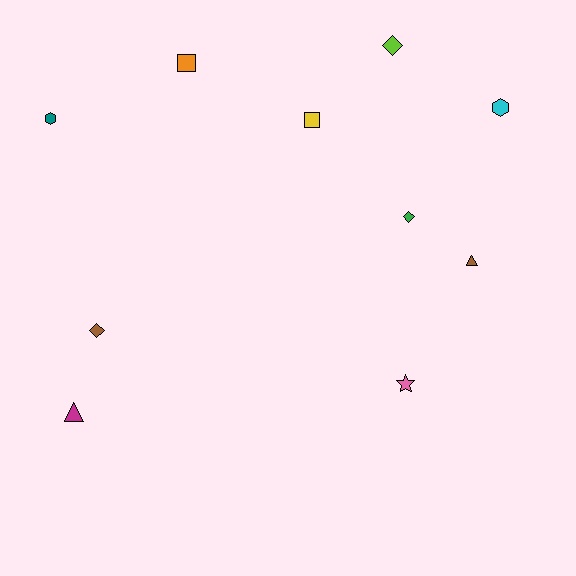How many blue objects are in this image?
There are no blue objects.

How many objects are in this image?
There are 10 objects.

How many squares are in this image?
There are 2 squares.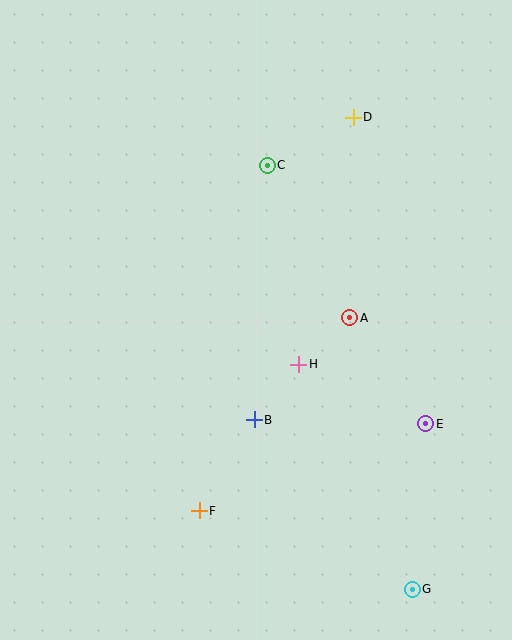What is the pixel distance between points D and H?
The distance between D and H is 253 pixels.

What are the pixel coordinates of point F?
Point F is at (199, 511).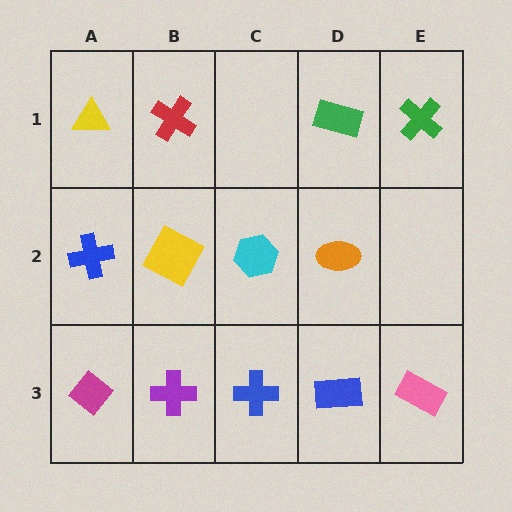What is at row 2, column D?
An orange ellipse.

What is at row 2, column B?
A yellow square.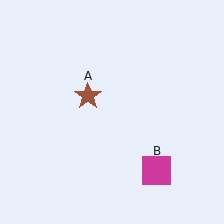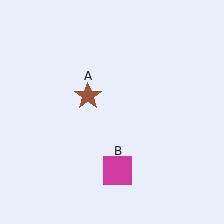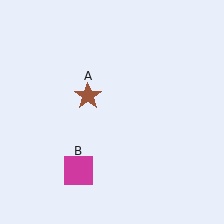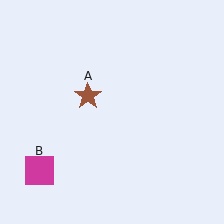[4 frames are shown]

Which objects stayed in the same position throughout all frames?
Brown star (object A) remained stationary.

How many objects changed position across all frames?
1 object changed position: magenta square (object B).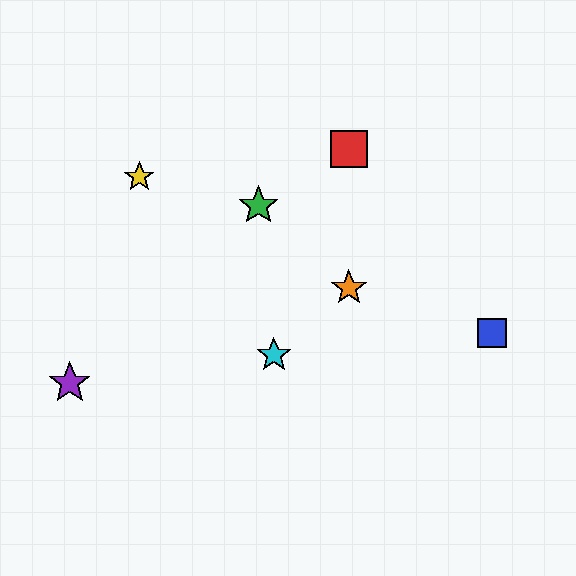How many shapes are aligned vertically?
2 shapes (the red square, the orange star) are aligned vertically.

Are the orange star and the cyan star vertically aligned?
No, the orange star is at x≈349 and the cyan star is at x≈274.